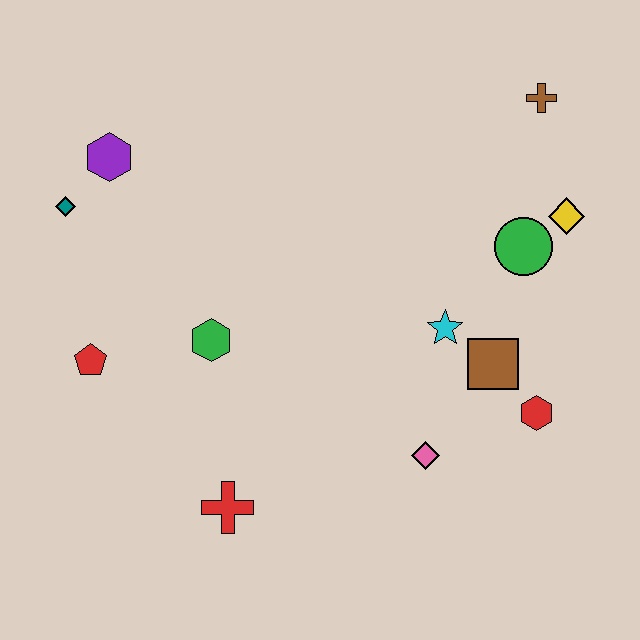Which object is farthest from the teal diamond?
The red hexagon is farthest from the teal diamond.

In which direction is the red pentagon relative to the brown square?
The red pentagon is to the left of the brown square.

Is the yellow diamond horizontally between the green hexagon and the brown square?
No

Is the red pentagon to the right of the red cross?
No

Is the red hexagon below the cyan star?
Yes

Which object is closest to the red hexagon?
The brown square is closest to the red hexagon.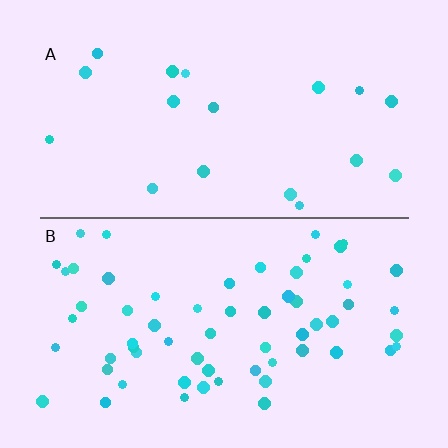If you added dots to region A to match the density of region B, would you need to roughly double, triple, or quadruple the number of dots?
Approximately triple.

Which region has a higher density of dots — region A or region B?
B (the bottom).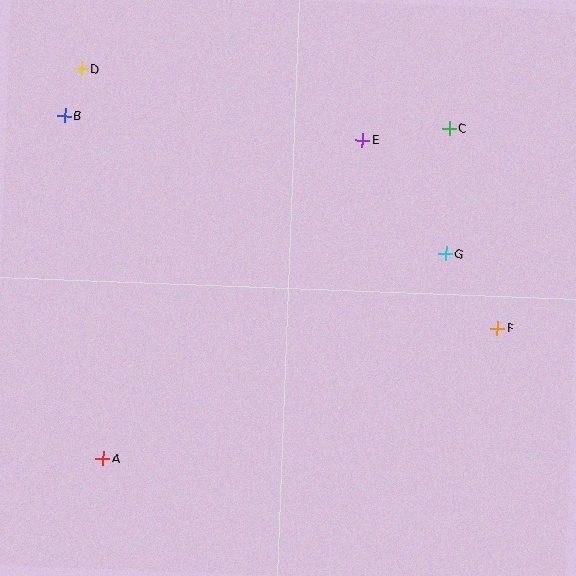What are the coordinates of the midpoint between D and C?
The midpoint between D and C is at (265, 99).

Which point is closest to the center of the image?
Point G at (446, 254) is closest to the center.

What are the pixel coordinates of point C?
Point C is at (449, 128).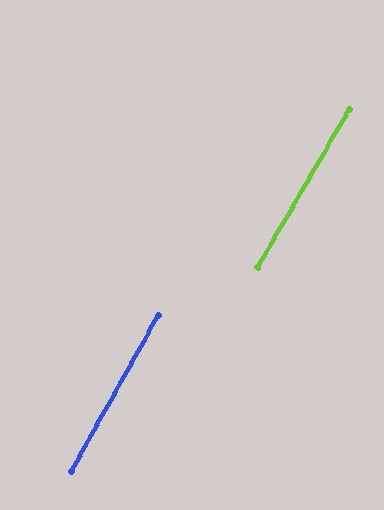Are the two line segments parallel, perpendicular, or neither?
Parallel — their directions differ by only 1.1°.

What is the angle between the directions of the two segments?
Approximately 1 degree.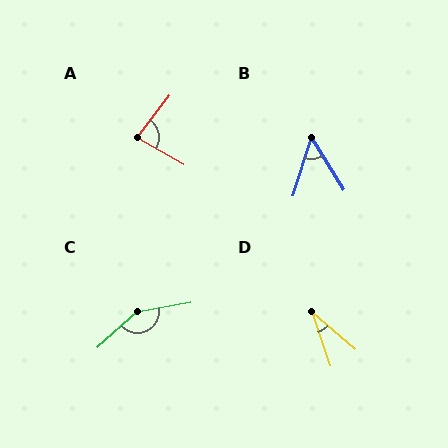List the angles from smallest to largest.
D (31°), B (50°), A (82°), C (148°).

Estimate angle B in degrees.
Approximately 50 degrees.